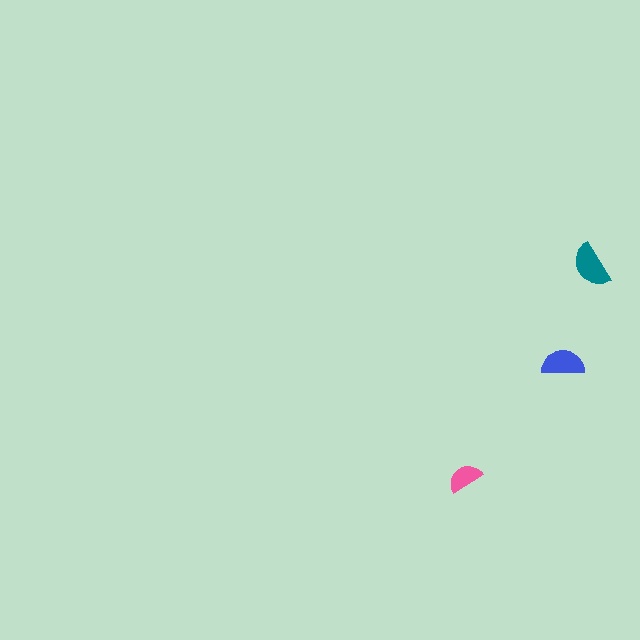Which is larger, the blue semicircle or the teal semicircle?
The teal one.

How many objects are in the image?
There are 3 objects in the image.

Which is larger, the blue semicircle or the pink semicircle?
The blue one.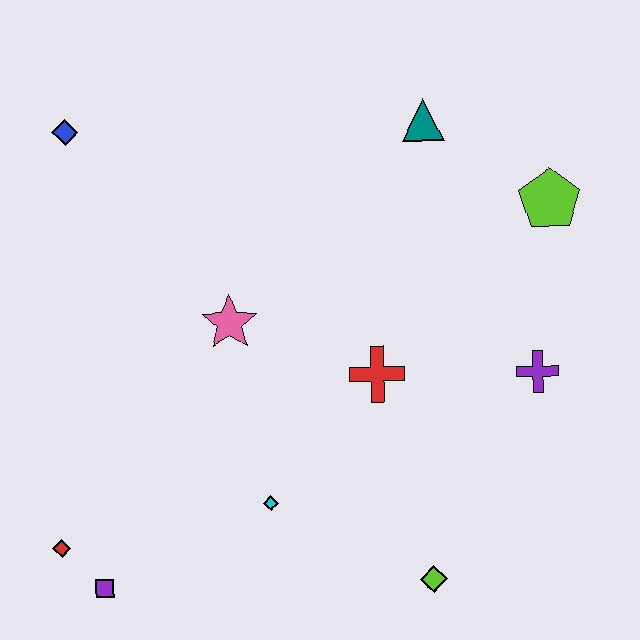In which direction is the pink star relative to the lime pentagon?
The pink star is to the left of the lime pentagon.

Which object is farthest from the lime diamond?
The blue diamond is farthest from the lime diamond.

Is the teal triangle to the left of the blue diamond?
No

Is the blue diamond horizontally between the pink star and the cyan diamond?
No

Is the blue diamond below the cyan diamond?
No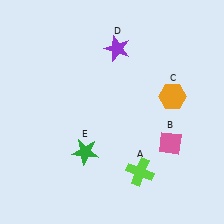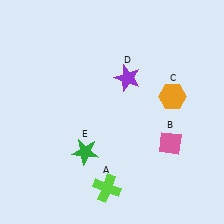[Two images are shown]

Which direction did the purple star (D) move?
The purple star (D) moved down.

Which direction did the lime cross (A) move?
The lime cross (A) moved left.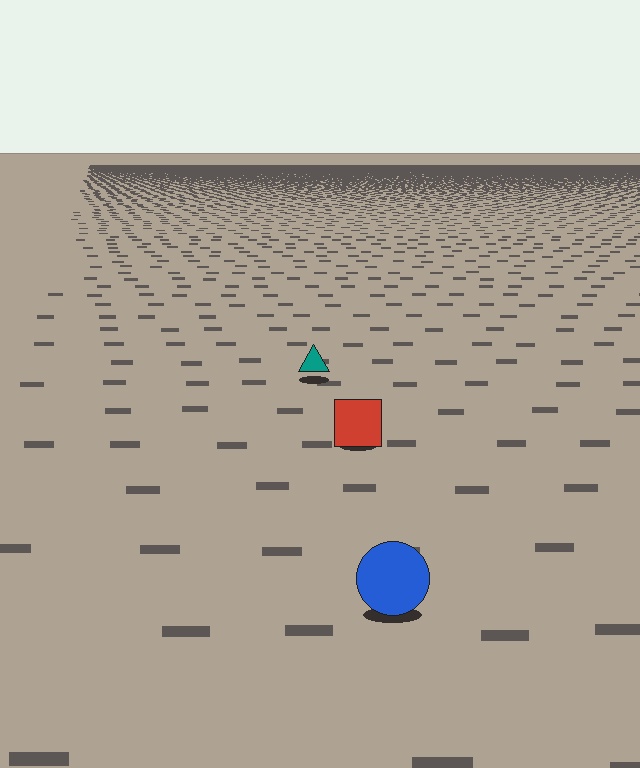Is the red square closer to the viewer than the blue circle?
No. The blue circle is closer — you can tell from the texture gradient: the ground texture is coarser near it.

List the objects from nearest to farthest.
From nearest to farthest: the blue circle, the red square, the teal triangle.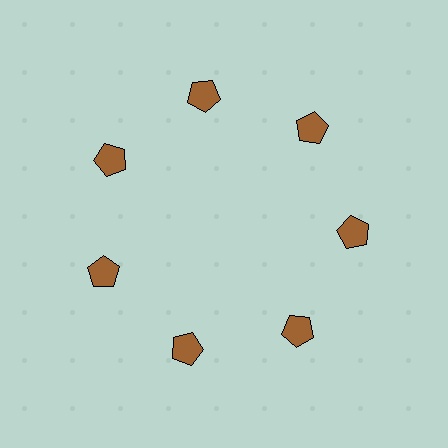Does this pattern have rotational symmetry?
Yes, this pattern has 7-fold rotational symmetry. It looks the same after rotating 51 degrees around the center.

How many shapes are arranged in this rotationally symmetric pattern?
There are 7 shapes, arranged in 7 groups of 1.